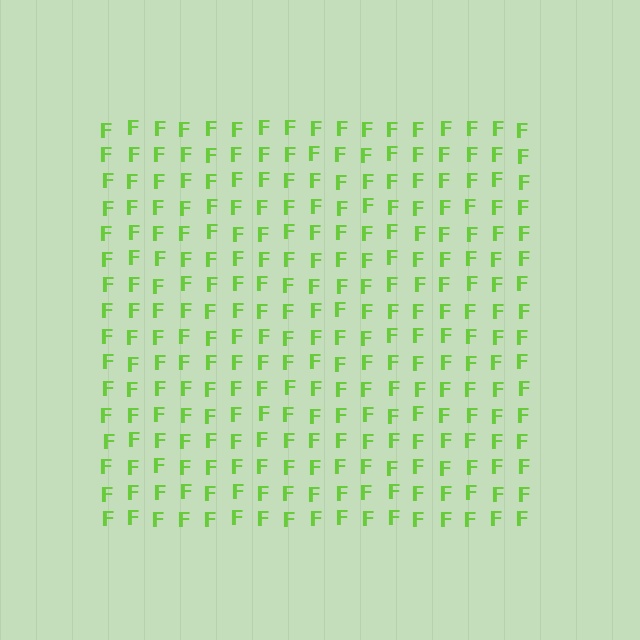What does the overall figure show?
The overall figure shows a square.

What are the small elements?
The small elements are letter F's.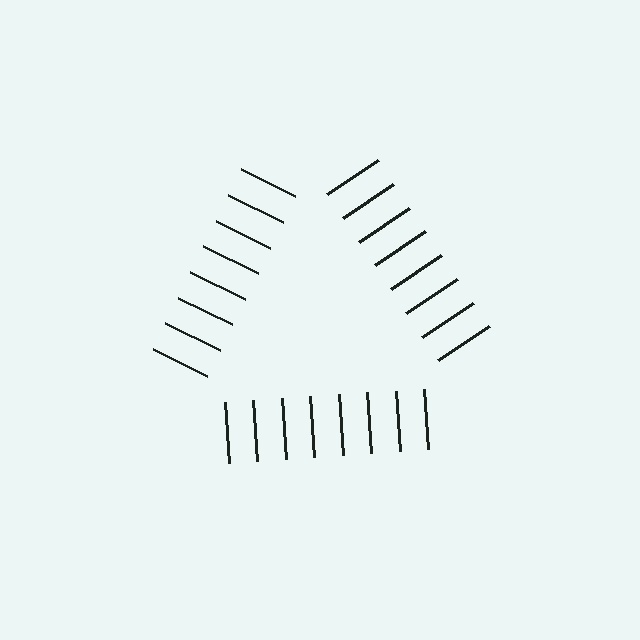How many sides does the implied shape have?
3 sides — the line-ends trace a triangle.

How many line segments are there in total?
24 — 8 along each of the 3 edges.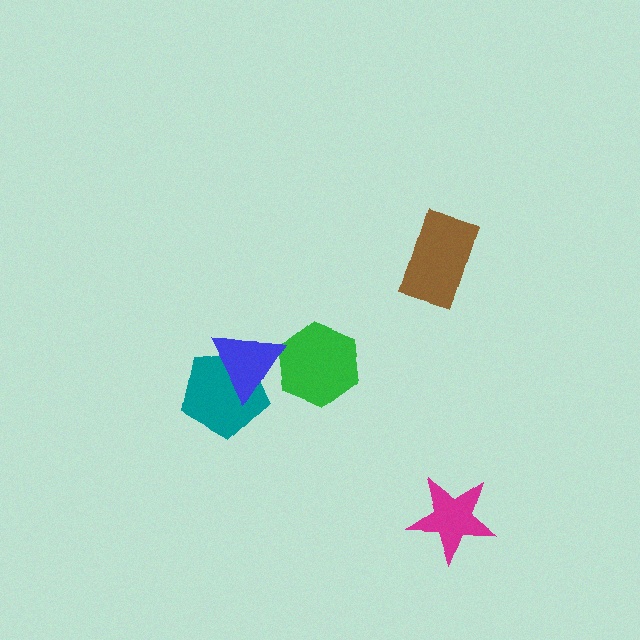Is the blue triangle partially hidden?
No, no other shape covers it.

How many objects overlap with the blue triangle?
2 objects overlap with the blue triangle.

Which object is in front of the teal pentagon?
The blue triangle is in front of the teal pentagon.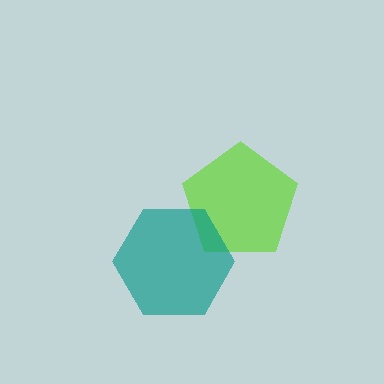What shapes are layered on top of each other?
The layered shapes are: a lime pentagon, a teal hexagon.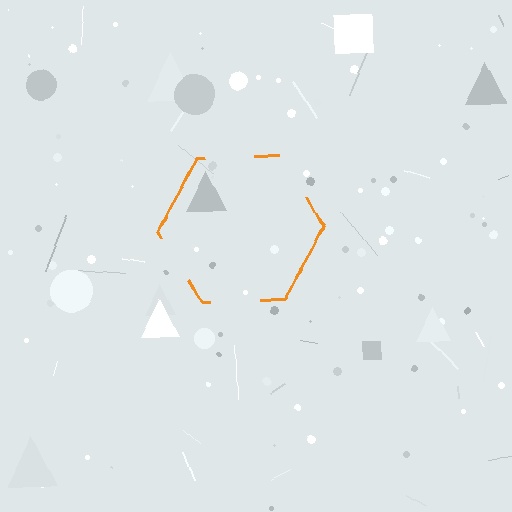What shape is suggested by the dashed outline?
The dashed outline suggests a hexagon.